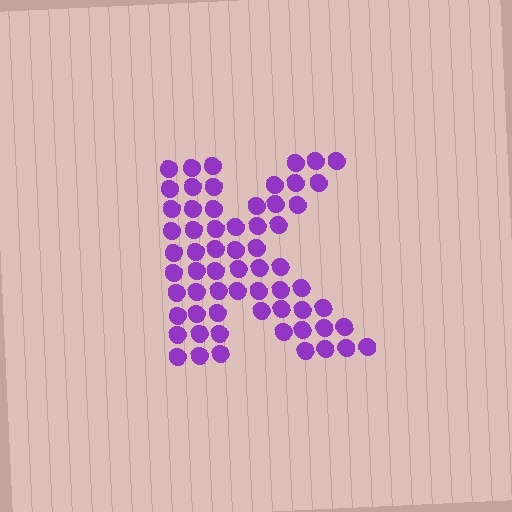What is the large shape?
The large shape is the letter K.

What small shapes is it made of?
It is made of small circles.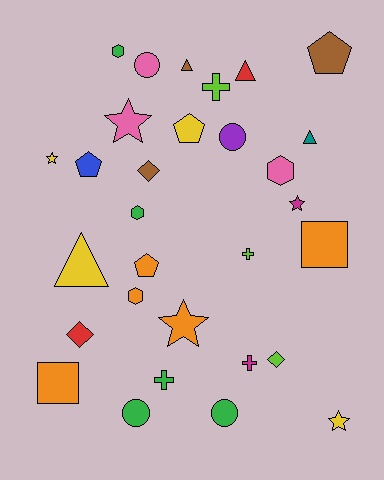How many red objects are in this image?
There are 2 red objects.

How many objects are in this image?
There are 30 objects.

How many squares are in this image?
There are 2 squares.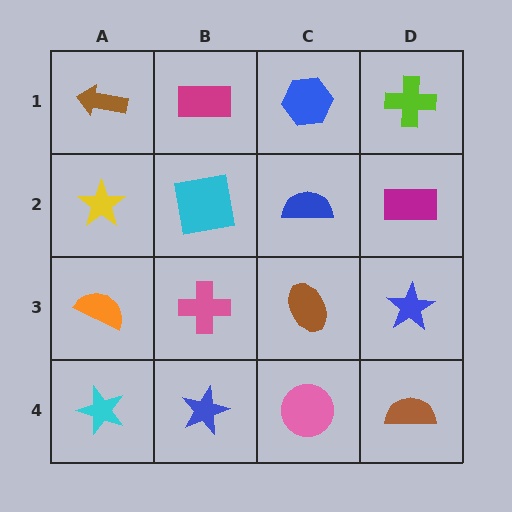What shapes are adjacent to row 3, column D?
A magenta rectangle (row 2, column D), a brown semicircle (row 4, column D), a brown ellipse (row 3, column C).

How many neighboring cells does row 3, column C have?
4.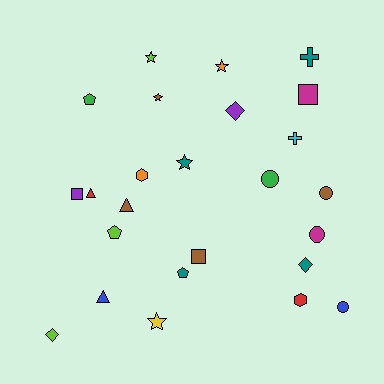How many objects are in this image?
There are 25 objects.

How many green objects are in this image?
There are 2 green objects.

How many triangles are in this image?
There are 3 triangles.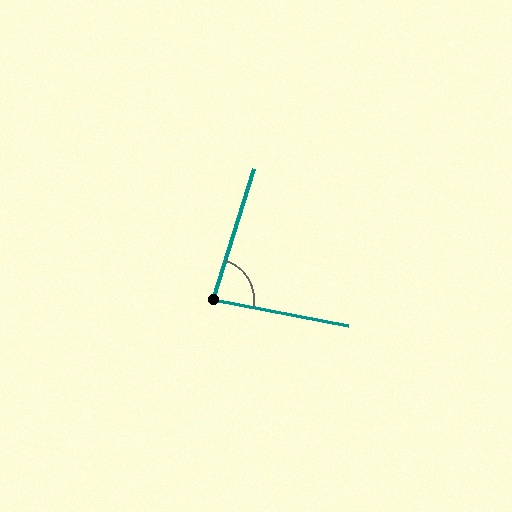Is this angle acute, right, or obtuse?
It is acute.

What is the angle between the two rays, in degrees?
Approximately 84 degrees.